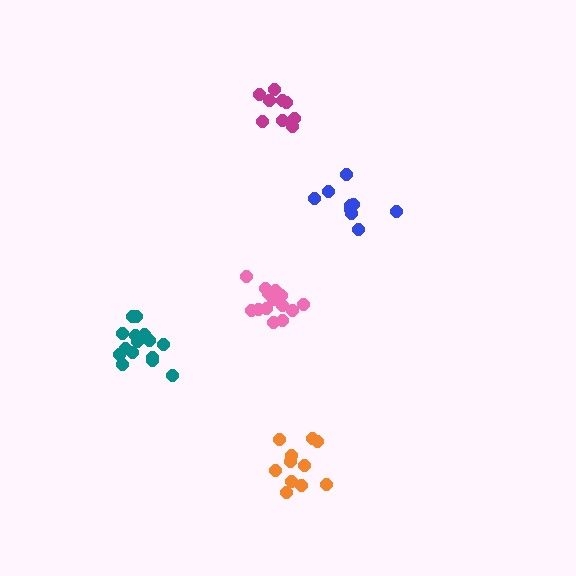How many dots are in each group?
Group 1: 11 dots, Group 2: 9 dots, Group 3: 15 dots, Group 4: 9 dots, Group 5: 14 dots (58 total).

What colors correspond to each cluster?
The clusters are colored: orange, blue, teal, magenta, pink.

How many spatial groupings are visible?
There are 5 spatial groupings.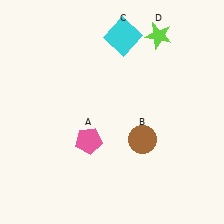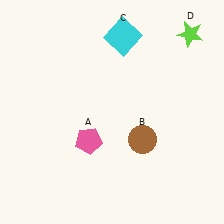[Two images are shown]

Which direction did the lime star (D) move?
The lime star (D) moved right.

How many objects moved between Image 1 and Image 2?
1 object moved between the two images.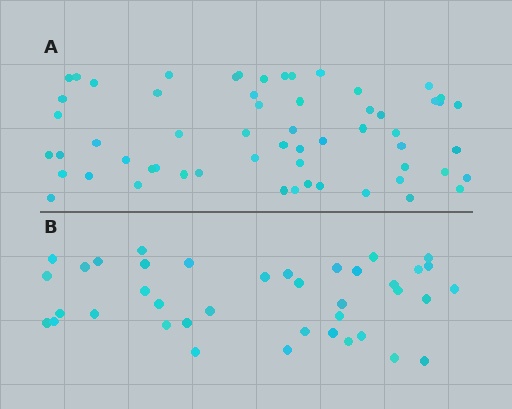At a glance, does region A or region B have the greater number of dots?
Region A (the top region) has more dots.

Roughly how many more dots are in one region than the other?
Region A has approximately 20 more dots than region B.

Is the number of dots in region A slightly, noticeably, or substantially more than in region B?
Region A has substantially more. The ratio is roughly 1.5 to 1.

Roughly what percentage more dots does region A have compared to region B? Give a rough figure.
About 50% more.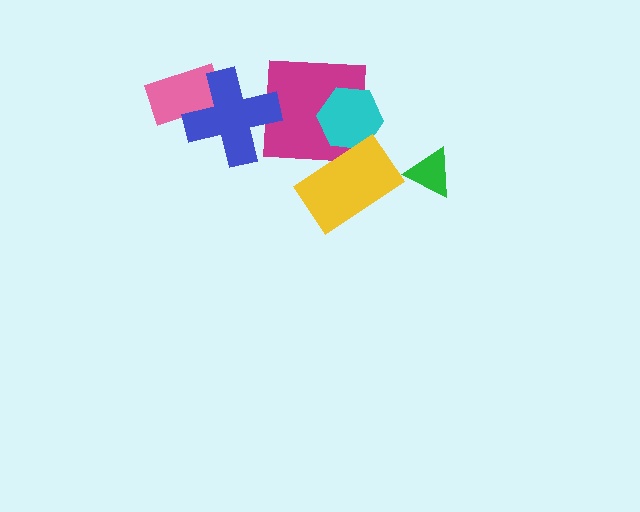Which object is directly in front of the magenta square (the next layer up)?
The cyan hexagon is directly in front of the magenta square.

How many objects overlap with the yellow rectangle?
2 objects overlap with the yellow rectangle.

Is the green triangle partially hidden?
No, no other shape covers it.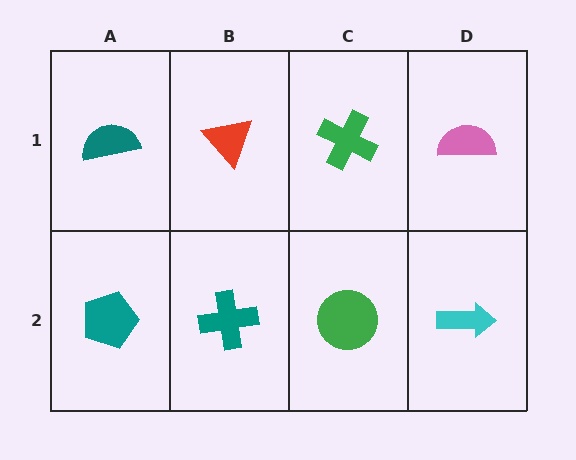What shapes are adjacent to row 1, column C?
A green circle (row 2, column C), a red triangle (row 1, column B), a pink semicircle (row 1, column D).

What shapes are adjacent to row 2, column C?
A green cross (row 1, column C), a teal cross (row 2, column B), a cyan arrow (row 2, column D).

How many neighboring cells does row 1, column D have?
2.